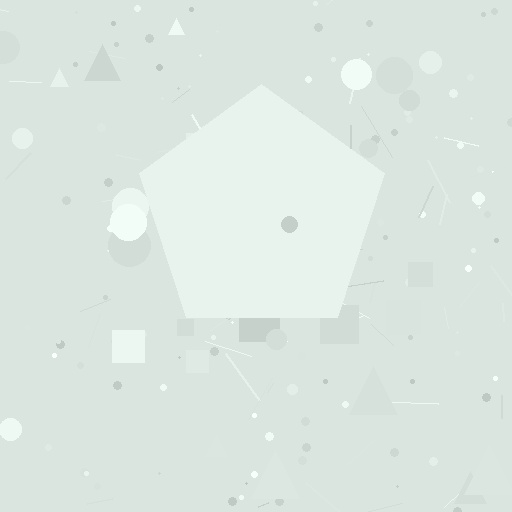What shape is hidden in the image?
A pentagon is hidden in the image.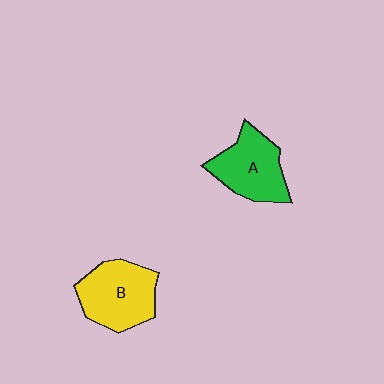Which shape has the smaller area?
Shape A (green).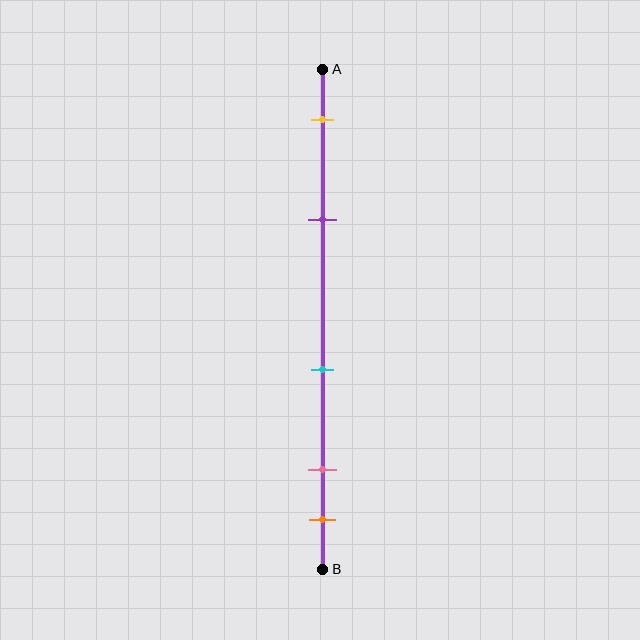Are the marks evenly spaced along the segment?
No, the marks are not evenly spaced.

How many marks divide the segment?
There are 5 marks dividing the segment.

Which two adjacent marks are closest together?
The pink and orange marks are the closest adjacent pair.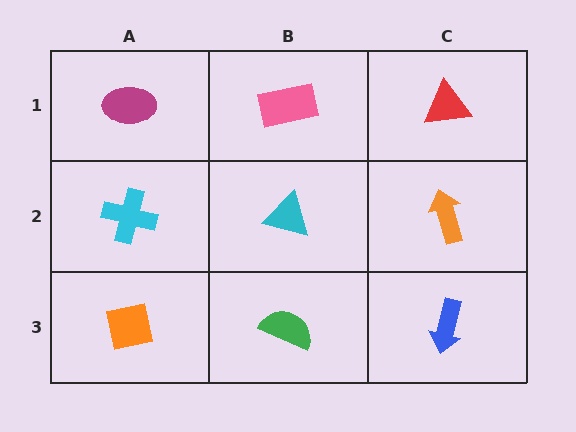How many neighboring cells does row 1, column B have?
3.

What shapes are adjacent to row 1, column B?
A cyan triangle (row 2, column B), a magenta ellipse (row 1, column A), a red triangle (row 1, column C).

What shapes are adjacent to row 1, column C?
An orange arrow (row 2, column C), a pink rectangle (row 1, column B).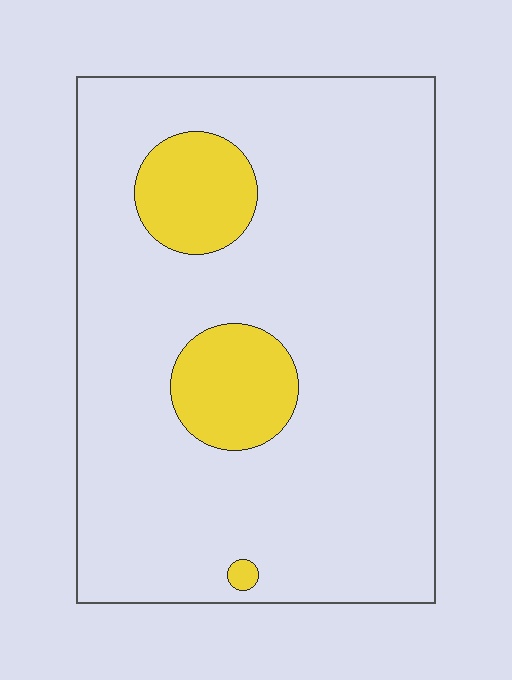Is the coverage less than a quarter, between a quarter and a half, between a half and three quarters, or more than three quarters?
Less than a quarter.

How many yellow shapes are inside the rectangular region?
3.